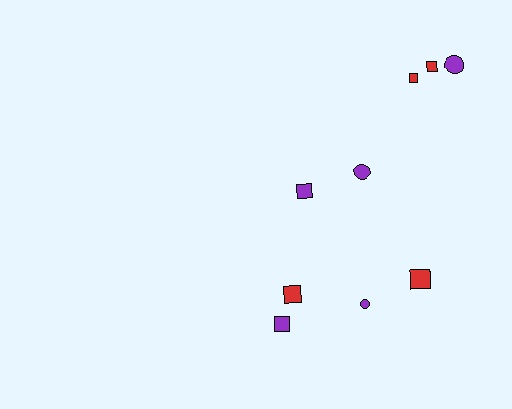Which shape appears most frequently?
Square, with 6 objects.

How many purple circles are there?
There are 3 purple circles.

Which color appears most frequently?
Purple, with 5 objects.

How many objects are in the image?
There are 9 objects.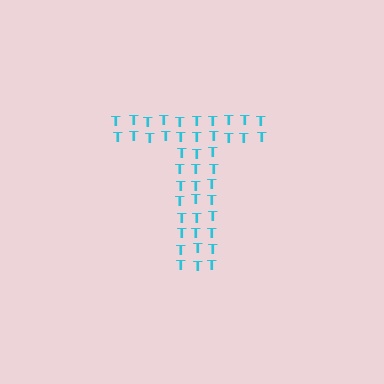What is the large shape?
The large shape is the letter T.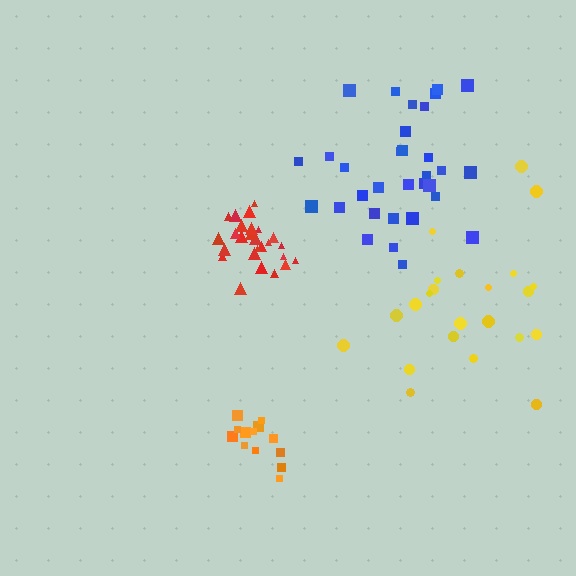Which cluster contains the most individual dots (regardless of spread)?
Blue (32).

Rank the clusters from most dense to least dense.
red, orange, blue, yellow.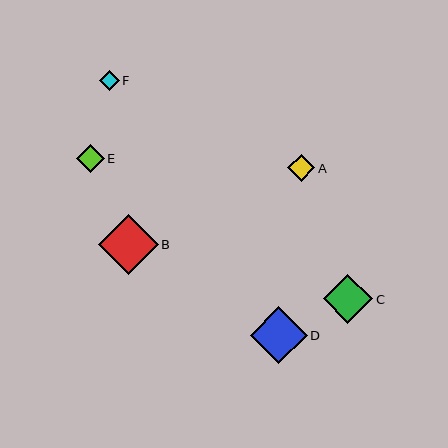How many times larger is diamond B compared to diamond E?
Diamond B is approximately 2.2 times the size of diamond E.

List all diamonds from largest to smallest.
From largest to smallest: B, D, C, A, E, F.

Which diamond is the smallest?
Diamond F is the smallest with a size of approximately 20 pixels.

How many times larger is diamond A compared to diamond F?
Diamond A is approximately 1.4 times the size of diamond F.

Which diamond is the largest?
Diamond B is the largest with a size of approximately 60 pixels.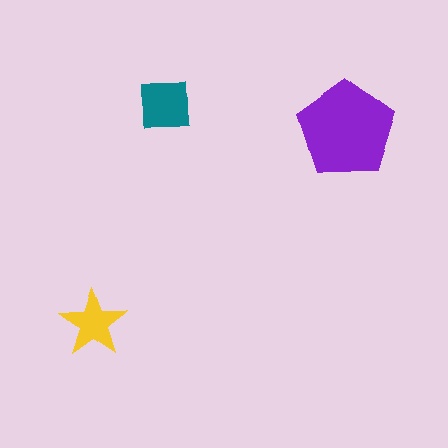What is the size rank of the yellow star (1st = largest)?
3rd.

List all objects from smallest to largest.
The yellow star, the teal square, the purple pentagon.